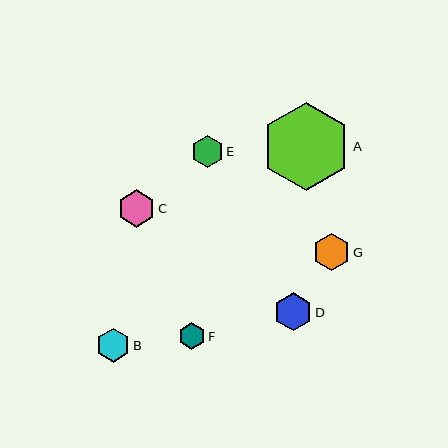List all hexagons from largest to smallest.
From largest to smallest: A, D, C, G, B, E, F.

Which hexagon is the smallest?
Hexagon F is the smallest with a size of approximately 27 pixels.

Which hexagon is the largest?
Hexagon A is the largest with a size of approximately 88 pixels.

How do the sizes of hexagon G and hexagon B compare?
Hexagon G and hexagon B are approximately the same size.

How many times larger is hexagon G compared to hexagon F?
Hexagon G is approximately 1.4 times the size of hexagon F.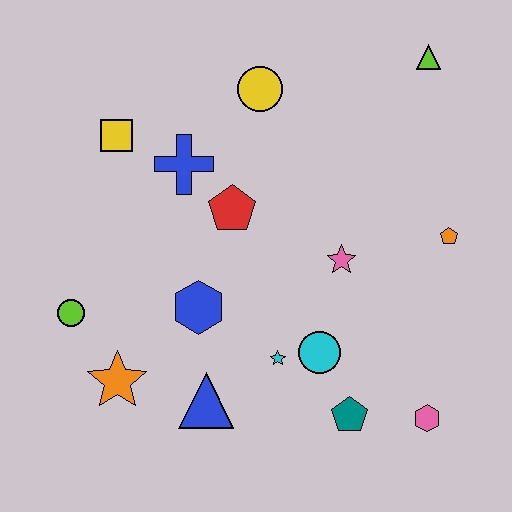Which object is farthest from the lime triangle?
The orange star is farthest from the lime triangle.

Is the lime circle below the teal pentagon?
No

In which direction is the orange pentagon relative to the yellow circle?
The orange pentagon is to the right of the yellow circle.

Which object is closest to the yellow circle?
The blue cross is closest to the yellow circle.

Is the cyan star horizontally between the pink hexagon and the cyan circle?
No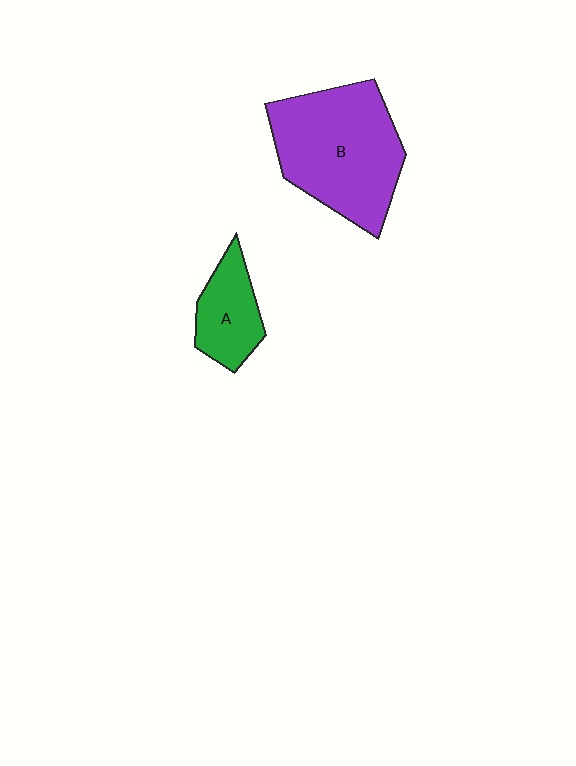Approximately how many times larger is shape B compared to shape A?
Approximately 2.4 times.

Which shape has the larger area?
Shape B (purple).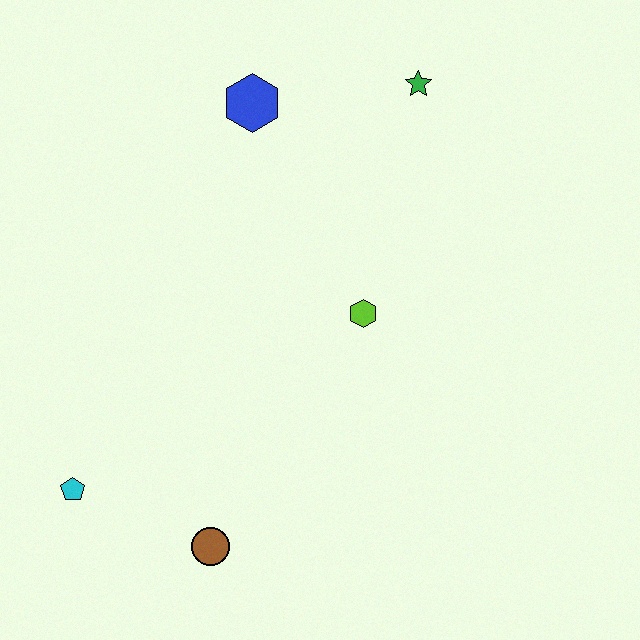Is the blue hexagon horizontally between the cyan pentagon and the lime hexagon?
Yes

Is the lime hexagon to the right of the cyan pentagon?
Yes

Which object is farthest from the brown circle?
The green star is farthest from the brown circle.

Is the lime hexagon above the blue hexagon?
No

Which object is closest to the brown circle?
The cyan pentagon is closest to the brown circle.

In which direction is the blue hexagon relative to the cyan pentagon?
The blue hexagon is above the cyan pentagon.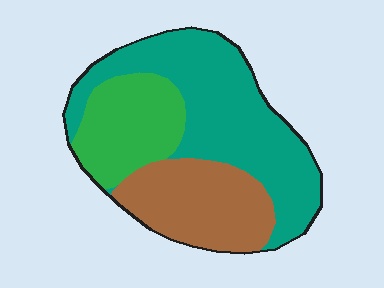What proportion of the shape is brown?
Brown covers 28% of the shape.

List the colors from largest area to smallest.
From largest to smallest: teal, brown, green.